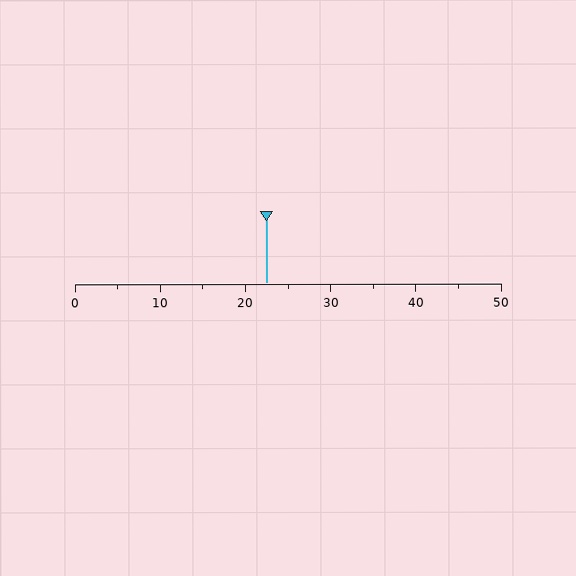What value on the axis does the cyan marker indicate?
The marker indicates approximately 22.5.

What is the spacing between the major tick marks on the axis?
The major ticks are spaced 10 apart.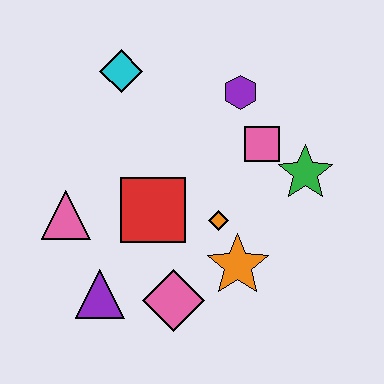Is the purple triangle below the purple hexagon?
Yes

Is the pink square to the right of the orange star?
Yes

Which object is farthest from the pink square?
The purple triangle is farthest from the pink square.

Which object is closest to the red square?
The orange diamond is closest to the red square.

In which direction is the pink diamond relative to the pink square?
The pink diamond is below the pink square.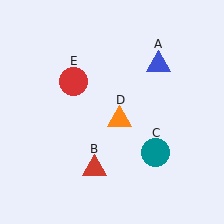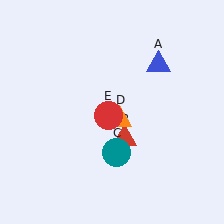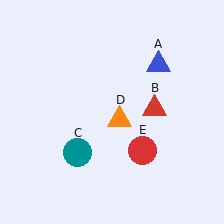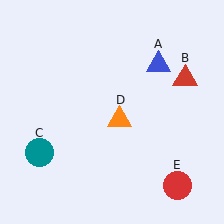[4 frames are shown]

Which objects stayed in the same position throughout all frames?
Blue triangle (object A) and orange triangle (object D) remained stationary.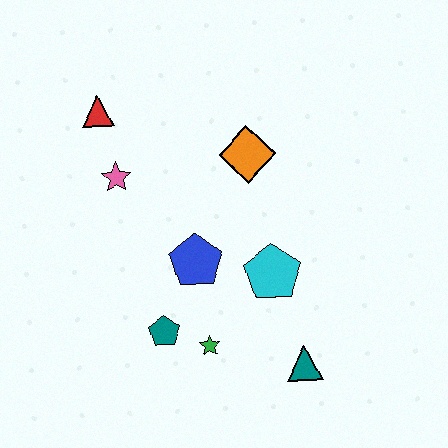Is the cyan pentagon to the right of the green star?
Yes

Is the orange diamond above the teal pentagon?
Yes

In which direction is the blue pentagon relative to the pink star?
The blue pentagon is below the pink star.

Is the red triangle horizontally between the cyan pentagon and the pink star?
No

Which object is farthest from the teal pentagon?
The red triangle is farthest from the teal pentagon.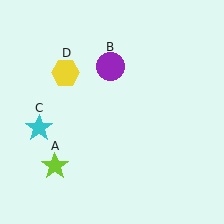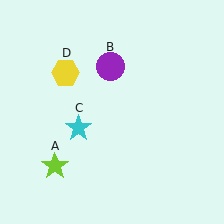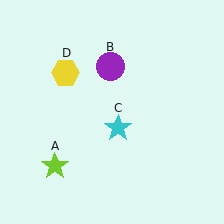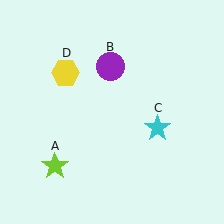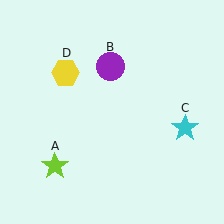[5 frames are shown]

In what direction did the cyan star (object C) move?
The cyan star (object C) moved right.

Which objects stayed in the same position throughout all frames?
Lime star (object A) and purple circle (object B) and yellow hexagon (object D) remained stationary.